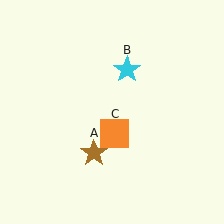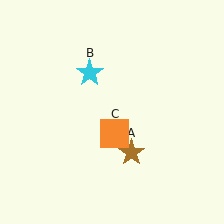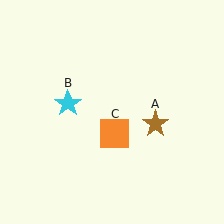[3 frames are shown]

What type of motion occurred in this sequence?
The brown star (object A), cyan star (object B) rotated counterclockwise around the center of the scene.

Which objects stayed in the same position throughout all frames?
Orange square (object C) remained stationary.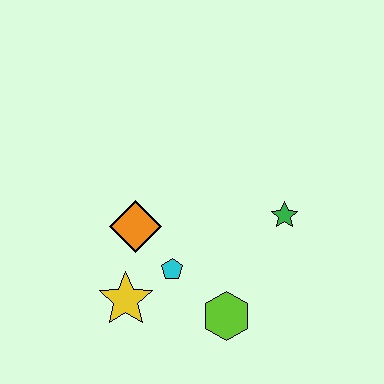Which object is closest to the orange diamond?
The cyan pentagon is closest to the orange diamond.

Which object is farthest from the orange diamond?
The green star is farthest from the orange diamond.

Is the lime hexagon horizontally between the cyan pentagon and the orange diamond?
No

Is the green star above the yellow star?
Yes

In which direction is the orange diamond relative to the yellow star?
The orange diamond is above the yellow star.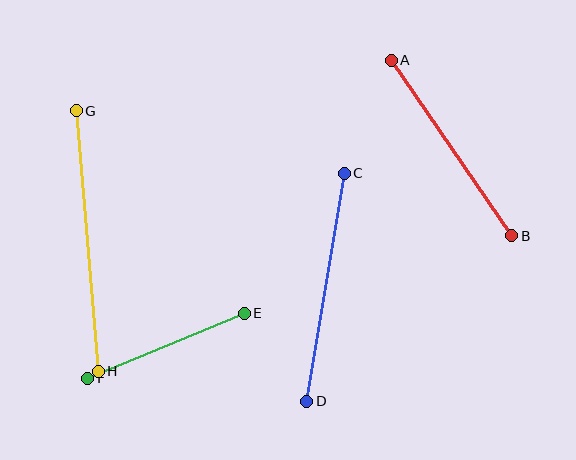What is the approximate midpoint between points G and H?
The midpoint is at approximately (87, 241) pixels.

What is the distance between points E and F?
The distance is approximately 169 pixels.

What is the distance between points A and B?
The distance is approximately 213 pixels.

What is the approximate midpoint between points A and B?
The midpoint is at approximately (451, 148) pixels.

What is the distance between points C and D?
The distance is approximately 231 pixels.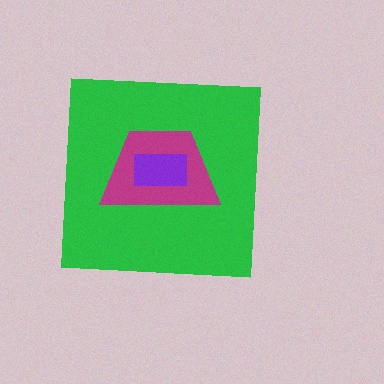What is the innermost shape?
The purple rectangle.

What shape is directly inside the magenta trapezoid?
The purple rectangle.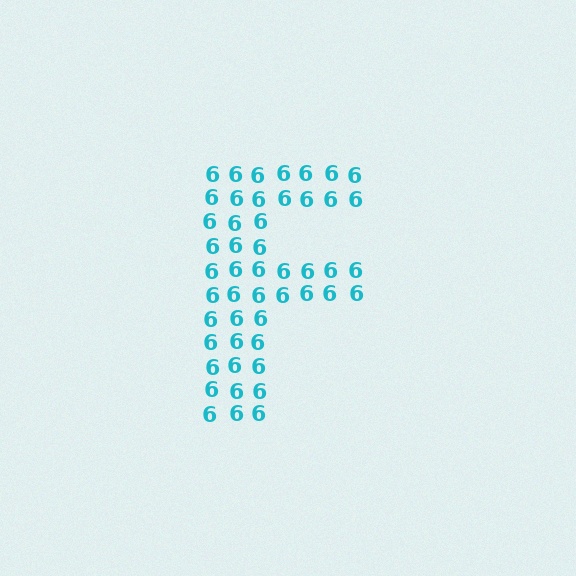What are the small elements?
The small elements are digit 6's.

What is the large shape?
The large shape is the letter F.